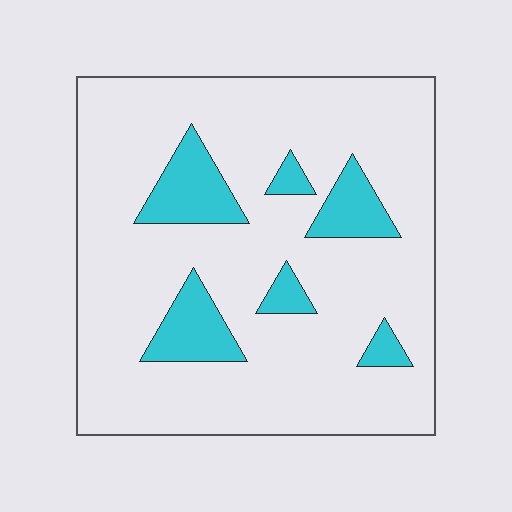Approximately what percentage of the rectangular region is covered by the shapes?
Approximately 15%.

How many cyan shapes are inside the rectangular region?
6.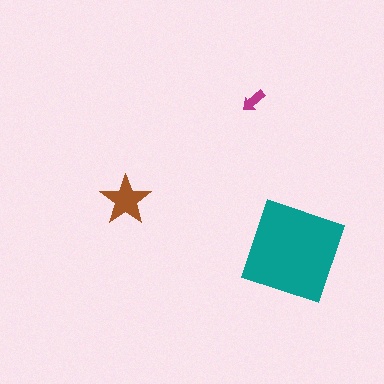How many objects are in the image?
There are 3 objects in the image.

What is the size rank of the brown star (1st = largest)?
2nd.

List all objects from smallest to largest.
The magenta arrow, the brown star, the teal square.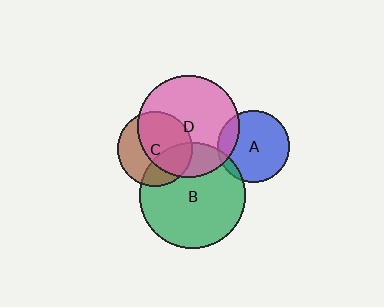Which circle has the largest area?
Circle B (green).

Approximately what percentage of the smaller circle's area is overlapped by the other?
Approximately 20%.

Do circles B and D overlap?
Yes.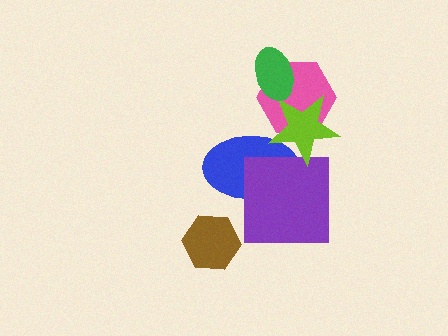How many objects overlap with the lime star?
2 objects overlap with the lime star.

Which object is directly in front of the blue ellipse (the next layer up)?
The purple square is directly in front of the blue ellipse.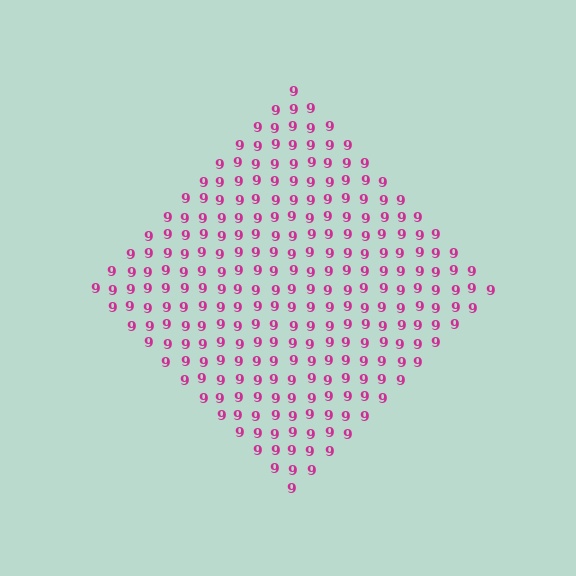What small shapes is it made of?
It is made of small digit 9's.